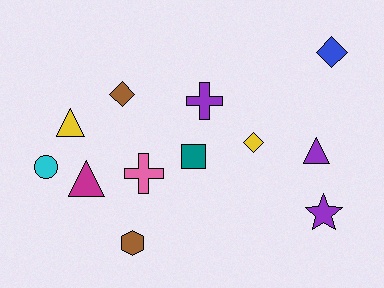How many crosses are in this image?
There are 2 crosses.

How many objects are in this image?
There are 12 objects.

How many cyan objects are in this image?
There is 1 cyan object.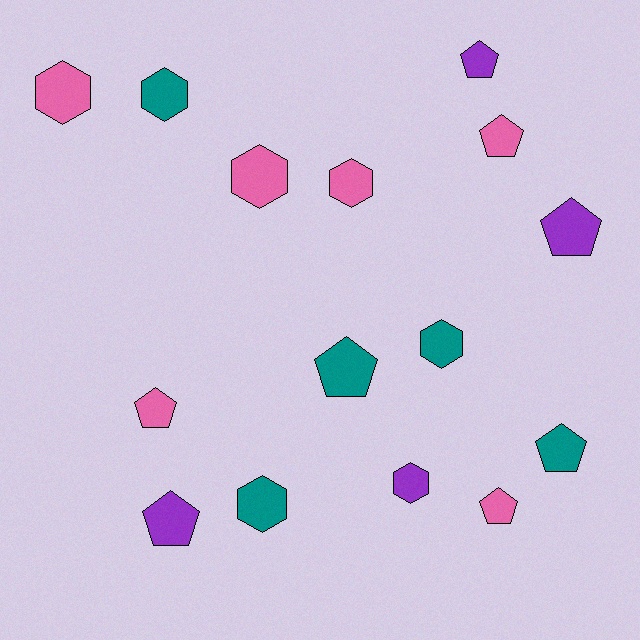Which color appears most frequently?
Pink, with 6 objects.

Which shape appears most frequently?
Pentagon, with 8 objects.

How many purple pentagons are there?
There are 3 purple pentagons.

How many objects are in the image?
There are 15 objects.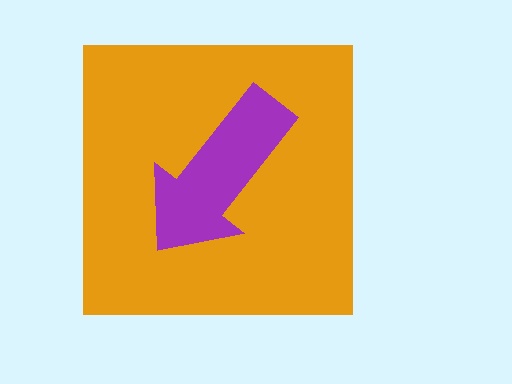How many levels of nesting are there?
2.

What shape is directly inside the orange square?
The purple arrow.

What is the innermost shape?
The purple arrow.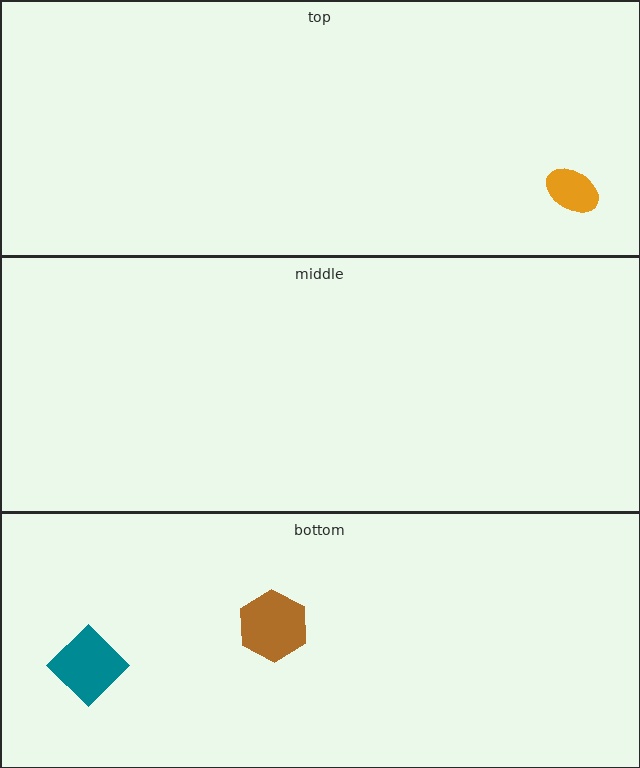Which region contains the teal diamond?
The bottom region.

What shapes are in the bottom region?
The brown hexagon, the teal diamond.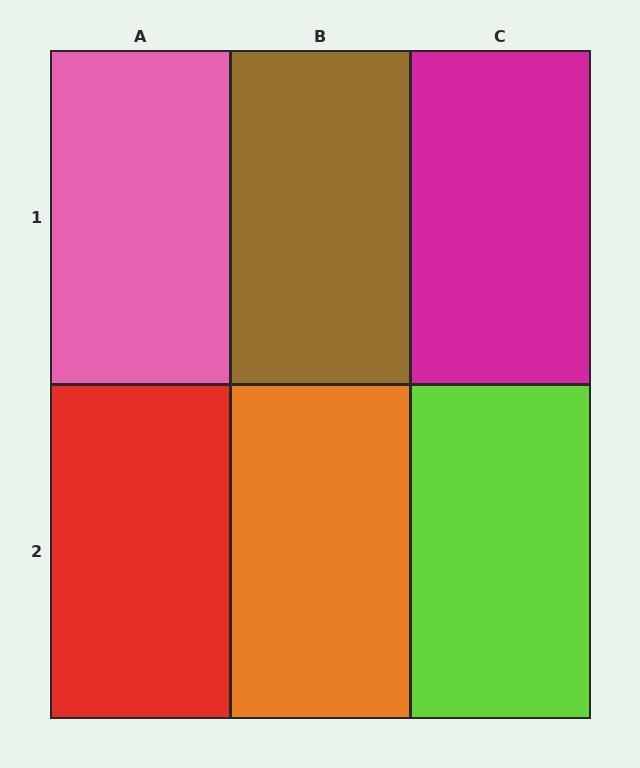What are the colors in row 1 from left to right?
Pink, brown, magenta.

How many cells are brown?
1 cell is brown.